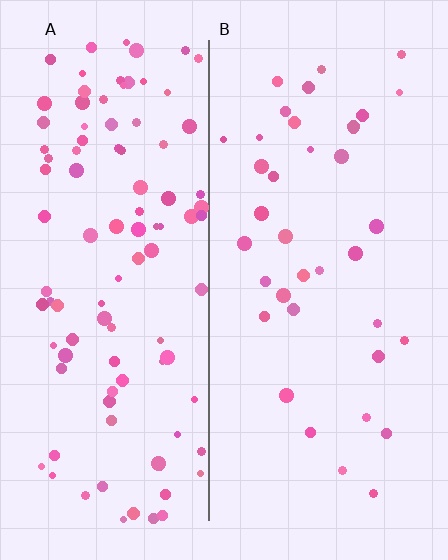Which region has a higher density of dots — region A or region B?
A (the left).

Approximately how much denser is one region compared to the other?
Approximately 2.7× — region A over region B.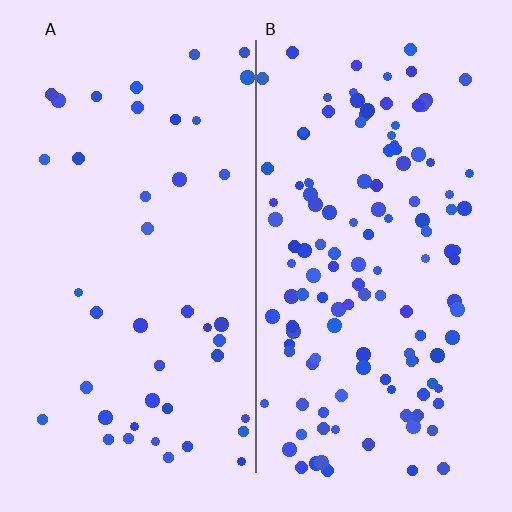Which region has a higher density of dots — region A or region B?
B (the right).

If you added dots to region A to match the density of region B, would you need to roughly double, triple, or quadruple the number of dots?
Approximately triple.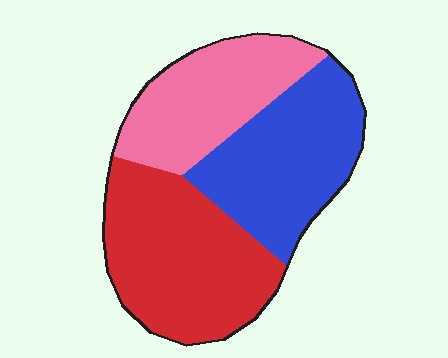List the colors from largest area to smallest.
From largest to smallest: red, blue, pink.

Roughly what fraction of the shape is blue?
Blue takes up between a quarter and a half of the shape.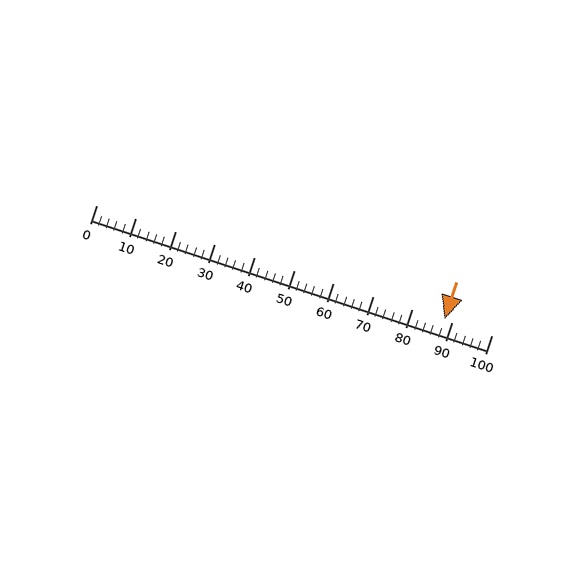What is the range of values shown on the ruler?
The ruler shows values from 0 to 100.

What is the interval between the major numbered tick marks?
The major tick marks are spaced 10 units apart.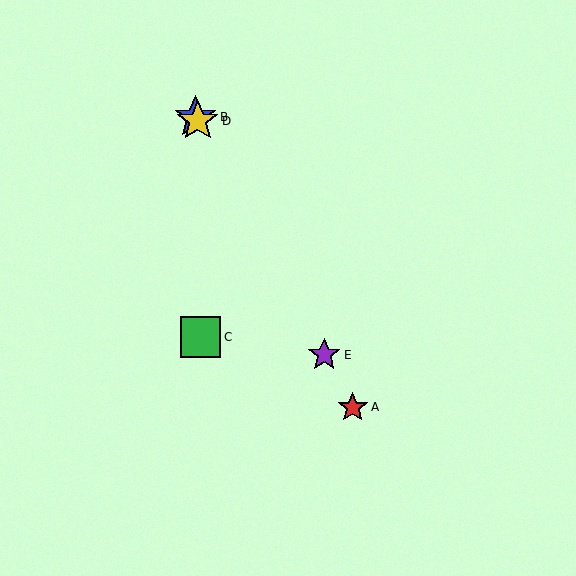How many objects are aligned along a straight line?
4 objects (A, B, D, E) are aligned along a straight line.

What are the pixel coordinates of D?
Object D is at (198, 121).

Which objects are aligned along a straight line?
Objects A, B, D, E are aligned along a straight line.